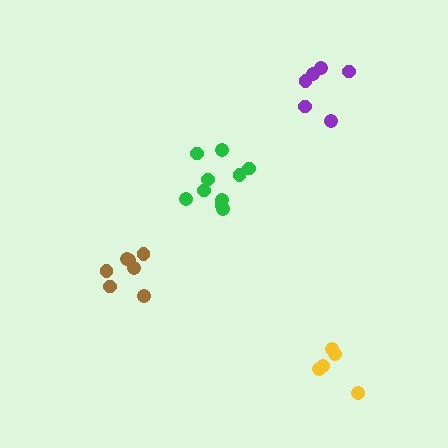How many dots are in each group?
Group 1: 10 dots, Group 2: 5 dots, Group 3: 6 dots, Group 4: 7 dots (28 total).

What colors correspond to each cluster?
The clusters are colored: green, yellow, purple, brown.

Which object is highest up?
The purple cluster is topmost.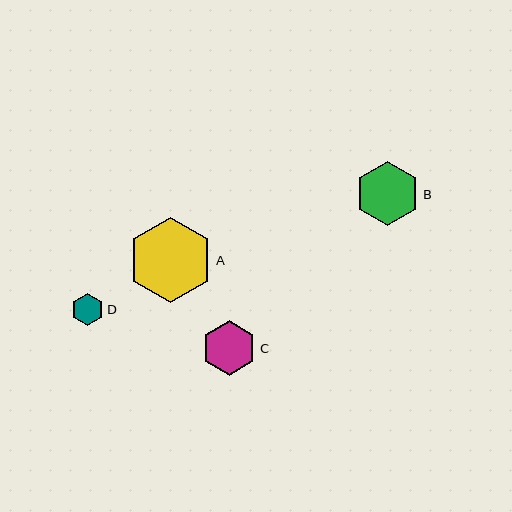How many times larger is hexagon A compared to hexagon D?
Hexagon A is approximately 2.7 times the size of hexagon D.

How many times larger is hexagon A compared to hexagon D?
Hexagon A is approximately 2.7 times the size of hexagon D.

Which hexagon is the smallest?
Hexagon D is the smallest with a size of approximately 32 pixels.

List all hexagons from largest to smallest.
From largest to smallest: A, B, C, D.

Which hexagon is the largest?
Hexagon A is the largest with a size of approximately 85 pixels.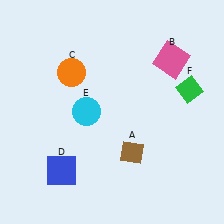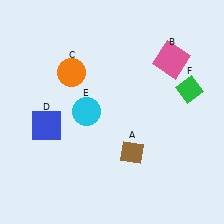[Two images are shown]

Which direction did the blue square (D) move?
The blue square (D) moved up.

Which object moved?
The blue square (D) moved up.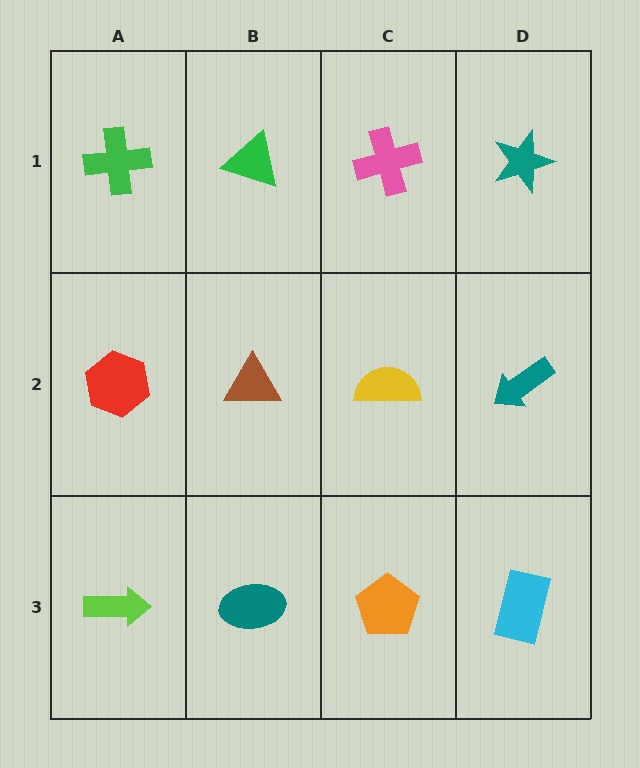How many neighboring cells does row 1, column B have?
3.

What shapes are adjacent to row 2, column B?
A green triangle (row 1, column B), a teal ellipse (row 3, column B), a red hexagon (row 2, column A), a yellow semicircle (row 2, column C).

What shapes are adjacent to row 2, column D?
A teal star (row 1, column D), a cyan rectangle (row 3, column D), a yellow semicircle (row 2, column C).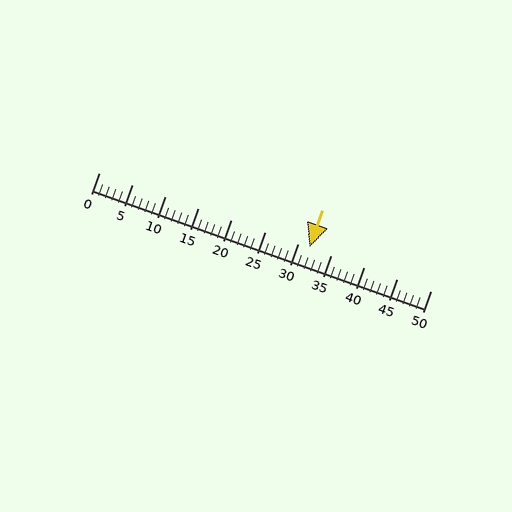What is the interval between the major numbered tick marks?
The major tick marks are spaced 5 units apart.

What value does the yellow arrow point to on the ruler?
The yellow arrow points to approximately 32.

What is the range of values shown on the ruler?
The ruler shows values from 0 to 50.